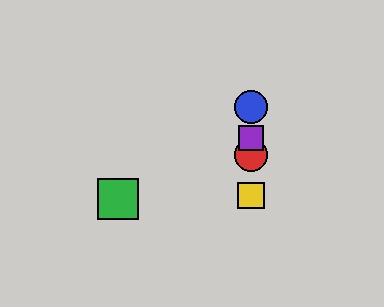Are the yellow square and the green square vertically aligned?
No, the yellow square is at x≈251 and the green square is at x≈118.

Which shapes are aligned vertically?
The red circle, the blue circle, the yellow square, the purple square are aligned vertically.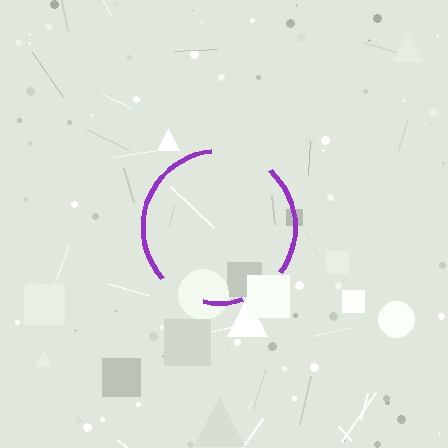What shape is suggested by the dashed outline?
The dashed outline suggests a circle.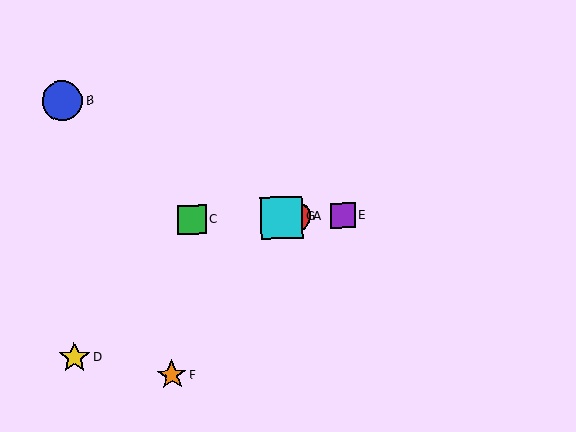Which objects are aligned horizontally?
Objects A, C, E, G are aligned horizontally.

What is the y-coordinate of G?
Object G is at y≈217.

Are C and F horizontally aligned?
No, C is at y≈220 and F is at y≈375.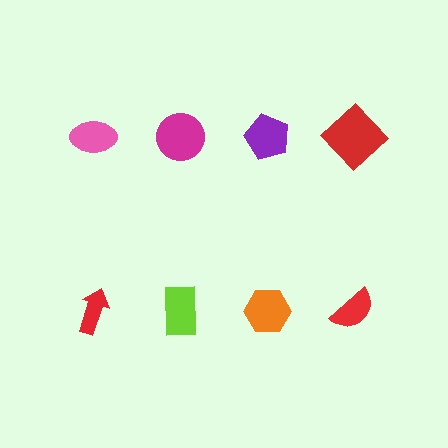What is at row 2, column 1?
A red arrow.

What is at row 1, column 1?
A pink ellipse.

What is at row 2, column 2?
A lime rectangle.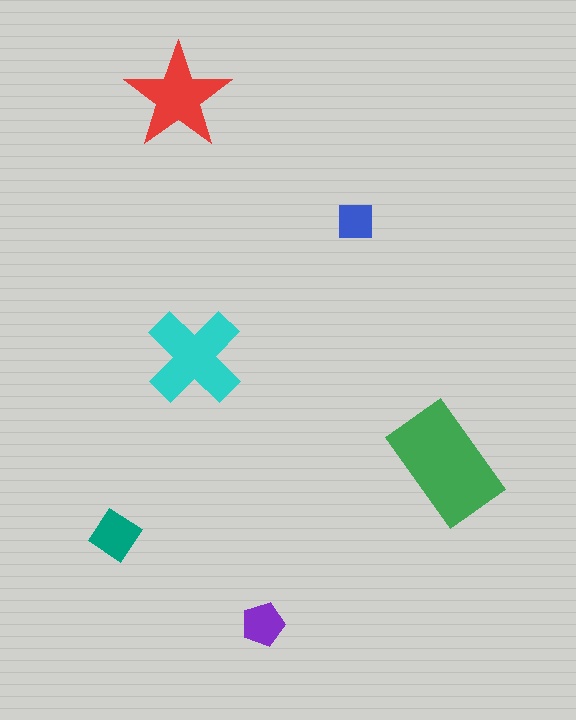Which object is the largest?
The green rectangle.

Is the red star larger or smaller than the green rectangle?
Smaller.